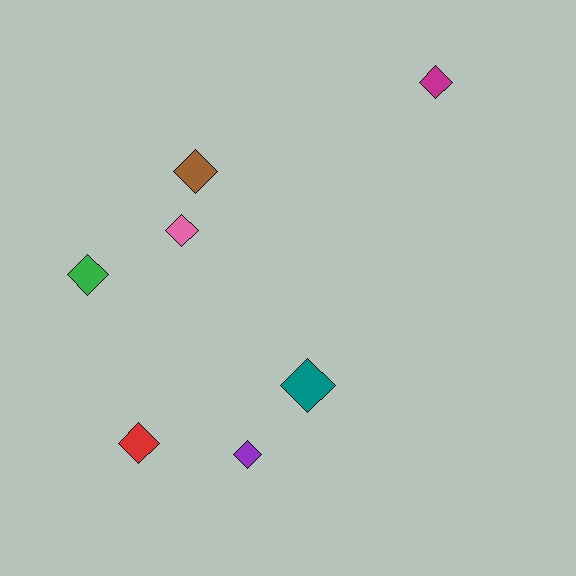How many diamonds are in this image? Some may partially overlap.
There are 7 diamonds.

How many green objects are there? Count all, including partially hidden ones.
There is 1 green object.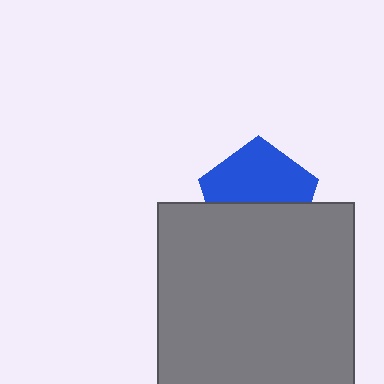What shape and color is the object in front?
The object in front is a gray rectangle.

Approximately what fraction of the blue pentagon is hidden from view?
Roughly 47% of the blue pentagon is hidden behind the gray rectangle.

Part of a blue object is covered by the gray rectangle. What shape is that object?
It is a pentagon.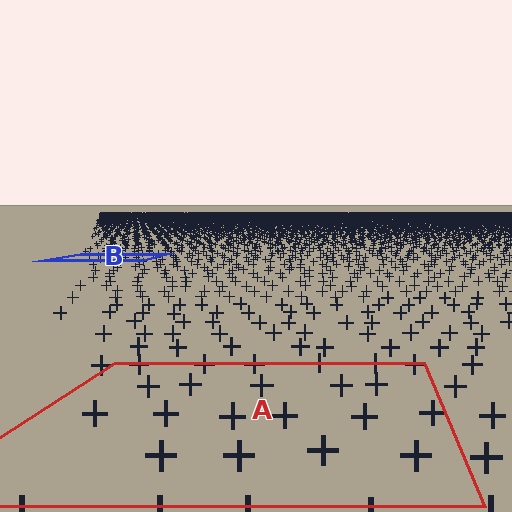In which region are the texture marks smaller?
The texture marks are smaller in region B, because it is farther away.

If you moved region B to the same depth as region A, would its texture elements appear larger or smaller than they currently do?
They would appear larger. At a closer depth, the same texture elements are projected at a bigger on-screen size.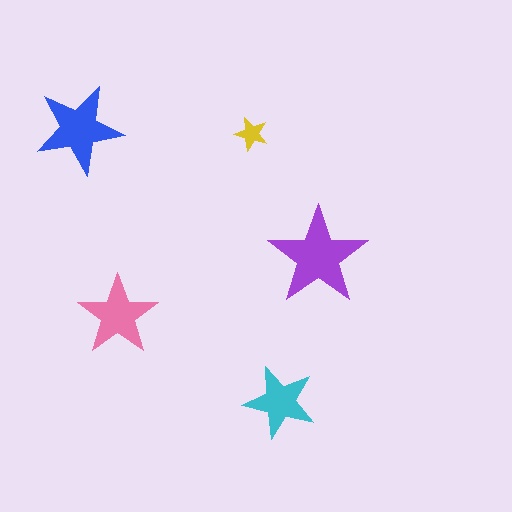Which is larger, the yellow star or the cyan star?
The cyan one.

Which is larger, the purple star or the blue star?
The purple one.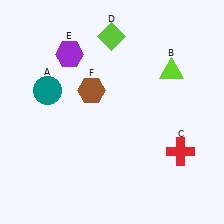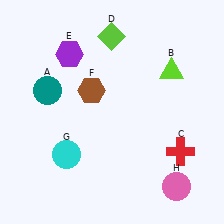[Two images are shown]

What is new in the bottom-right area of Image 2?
A pink circle (H) was added in the bottom-right area of Image 2.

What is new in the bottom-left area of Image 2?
A cyan circle (G) was added in the bottom-left area of Image 2.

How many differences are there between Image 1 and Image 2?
There are 2 differences between the two images.